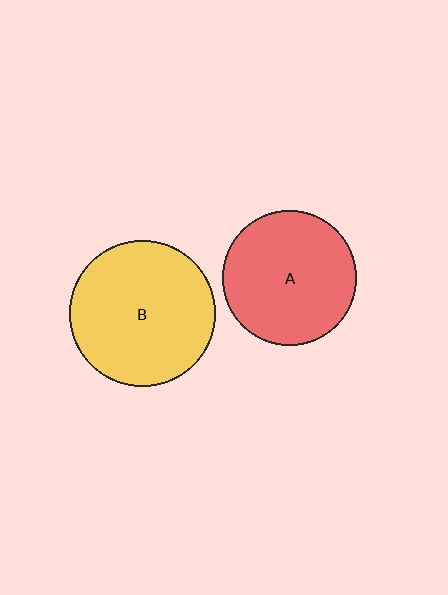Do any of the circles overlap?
No, none of the circles overlap.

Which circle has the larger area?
Circle B (yellow).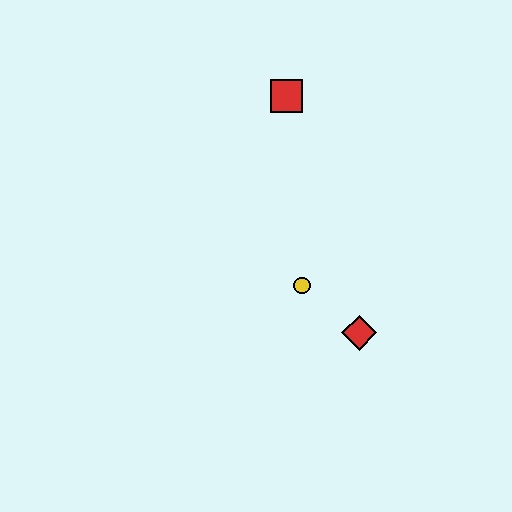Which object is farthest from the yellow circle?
The red square is farthest from the yellow circle.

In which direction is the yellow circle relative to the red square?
The yellow circle is below the red square.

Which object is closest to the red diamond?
The yellow circle is closest to the red diamond.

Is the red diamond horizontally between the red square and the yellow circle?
No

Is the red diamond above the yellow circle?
No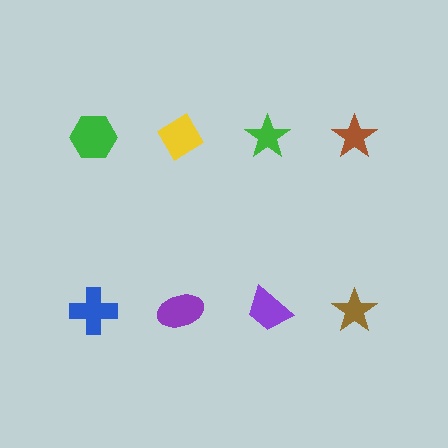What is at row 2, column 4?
A brown star.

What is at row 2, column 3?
A purple trapezoid.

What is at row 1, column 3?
A green star.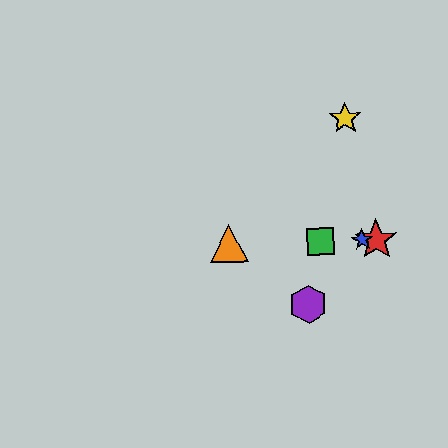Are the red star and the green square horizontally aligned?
Yes, both are at y≈240.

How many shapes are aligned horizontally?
4 shapes (the red star, the blue star, the green square, the orange triangle) are aligned horizontally.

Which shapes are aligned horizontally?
The red star, the blue star, the green square, the orange triangle are aligned horizontally.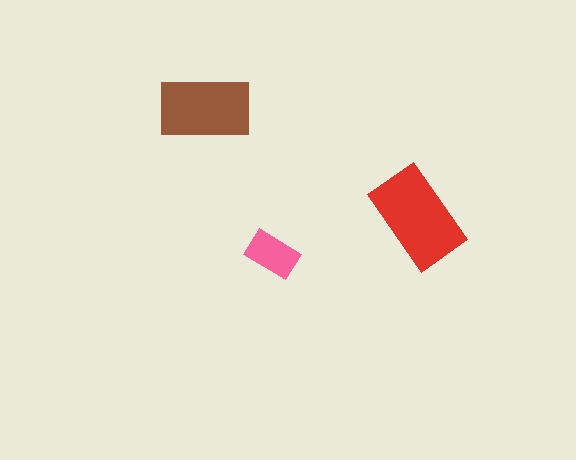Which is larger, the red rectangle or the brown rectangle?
The red one.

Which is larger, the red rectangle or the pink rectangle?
The red one.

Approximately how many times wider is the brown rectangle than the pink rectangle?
About 2 times wider.